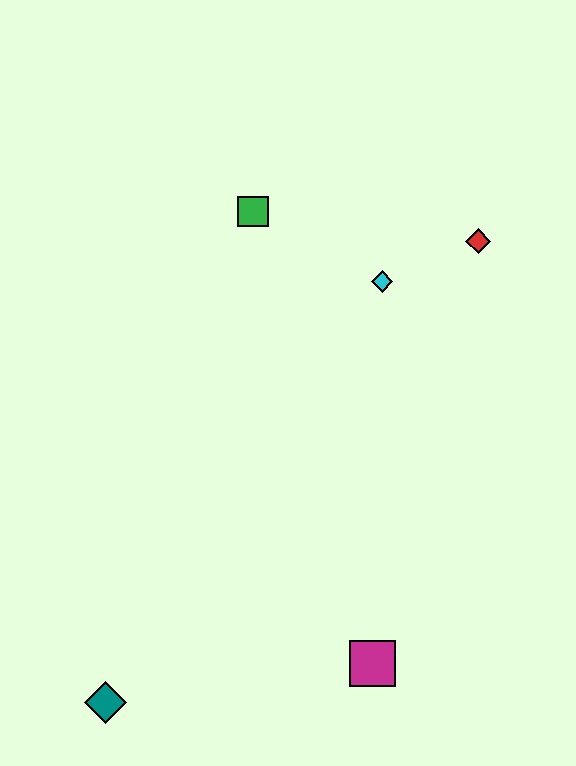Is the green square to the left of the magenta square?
Yes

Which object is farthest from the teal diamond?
The red diamond is farthest from the teal diamond.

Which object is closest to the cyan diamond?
The red diamond is closest to the cyan diamond.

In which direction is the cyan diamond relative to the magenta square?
The cyan diamond is above the magenta square.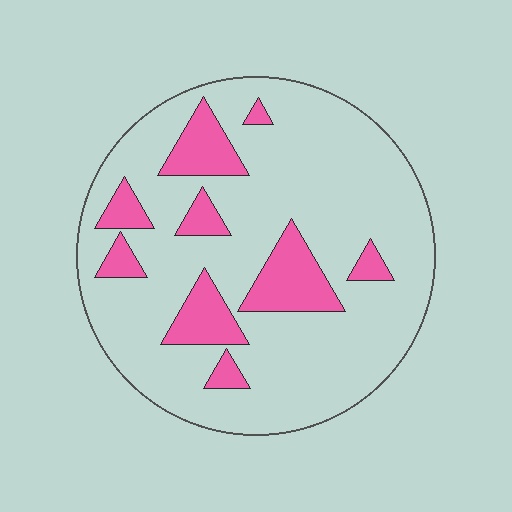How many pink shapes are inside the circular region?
9.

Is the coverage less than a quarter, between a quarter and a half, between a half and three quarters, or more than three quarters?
Less than a quarter.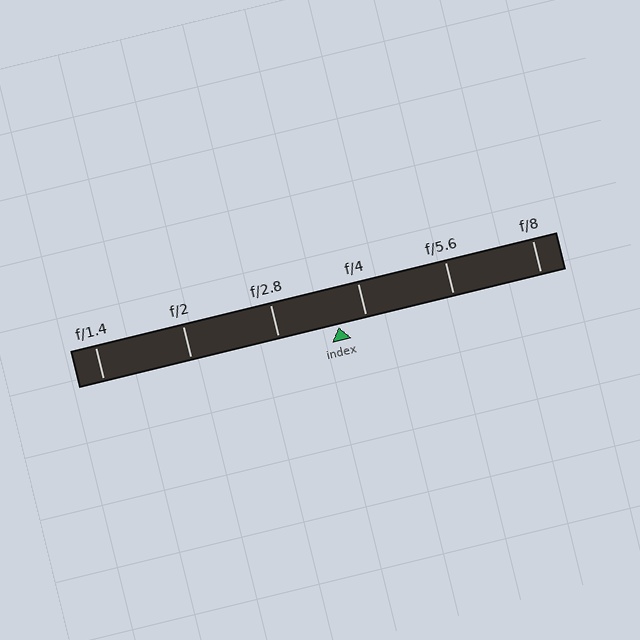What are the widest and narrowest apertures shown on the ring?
The widest aperture shown is f/1.4 and the narrowest is f/8.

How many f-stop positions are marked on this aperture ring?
There are 6 f-stop positions marked.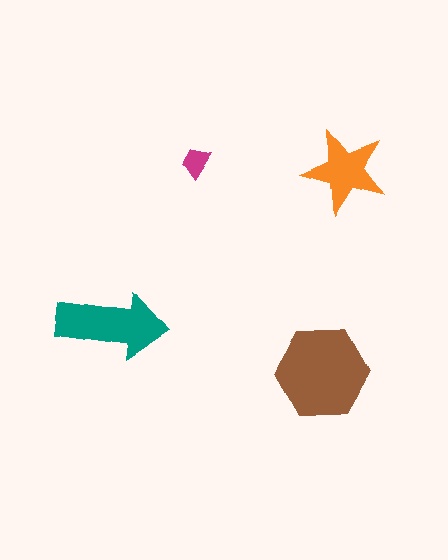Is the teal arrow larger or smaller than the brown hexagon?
Smaller.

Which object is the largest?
The brown hexagon.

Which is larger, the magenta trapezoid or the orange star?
The orange star.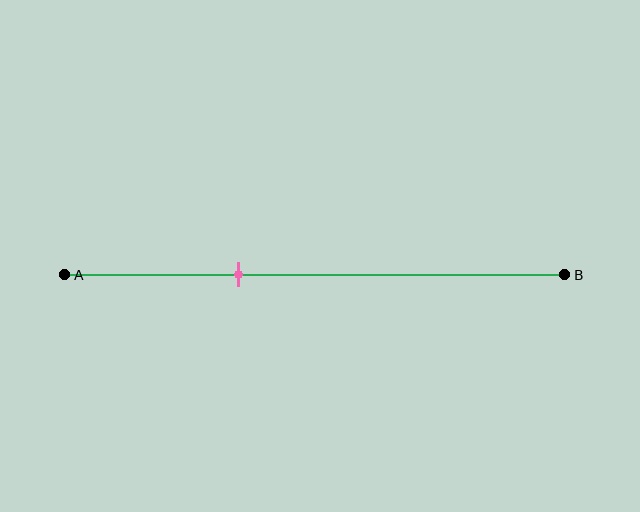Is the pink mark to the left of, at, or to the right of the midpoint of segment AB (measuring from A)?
The pink mark is to the left of the midpoint of segment AB.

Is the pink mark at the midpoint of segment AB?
No, the mark is at about 35% from A, not at the 50% midpoint.